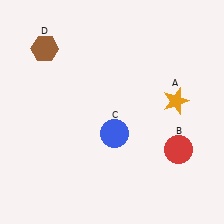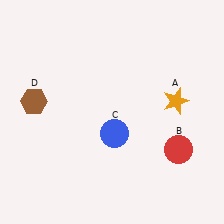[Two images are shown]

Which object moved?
The brown hexagon (D) moved down.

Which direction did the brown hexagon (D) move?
The brown hexagon (D) moved down.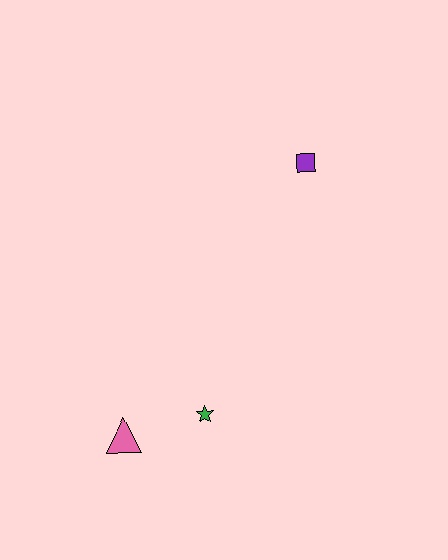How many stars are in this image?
There is 1 star.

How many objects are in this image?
There are 3 objects.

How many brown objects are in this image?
There are no brown objects.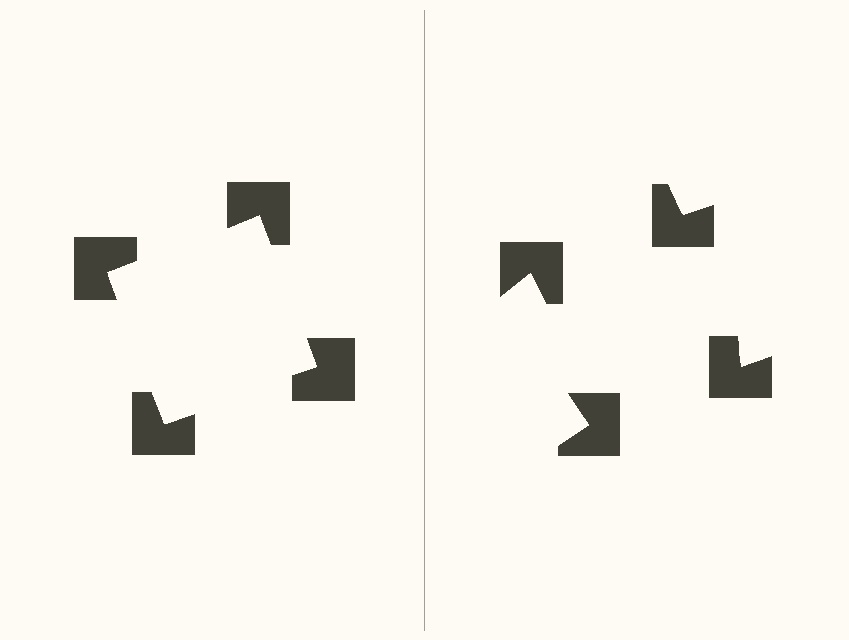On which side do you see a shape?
An illusory square appears on the left side. On the right side the wedge cuts are rotated, so no coherent shape forms.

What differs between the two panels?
The notched squares are positioned identically on both sides; only the wedge orientations differ. On the left they align to a square; on the right they are misaligned.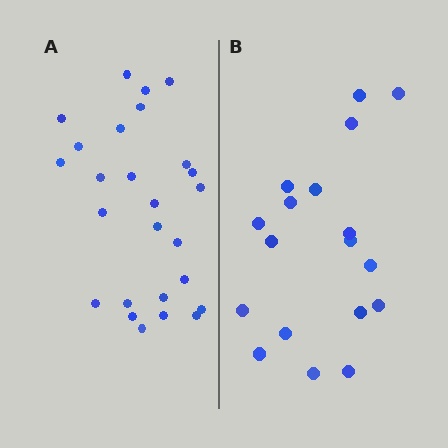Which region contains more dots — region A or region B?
Region A (the left region) has more dots.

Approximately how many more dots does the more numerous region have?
Region A has roughly 8 or so more dots than region B.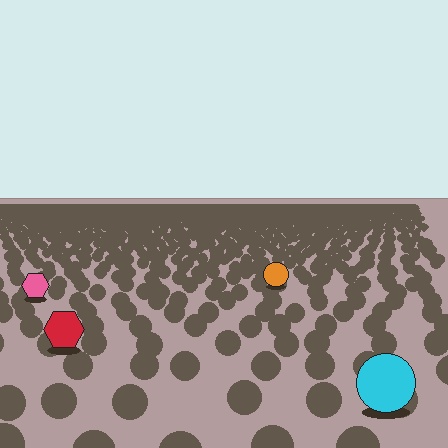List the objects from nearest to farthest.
From nearest to farthest: the cyan circle, the red hexagon, the pink hexagon, the orange circle.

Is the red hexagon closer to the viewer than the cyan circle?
No. The cyan circle is closer — you can tell from the texture gradient: the ground texture is coarser near it.